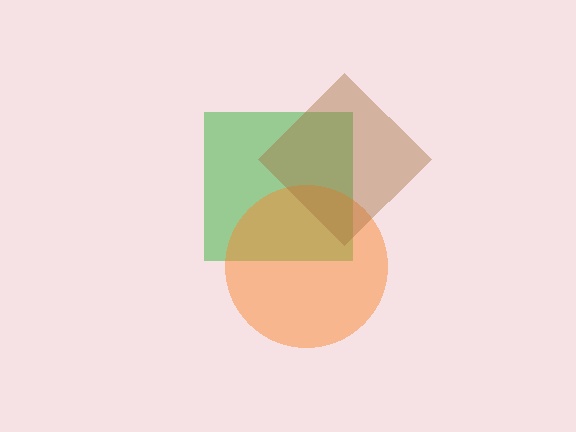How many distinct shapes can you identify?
There are 3 distinct shapes: a green square, an orange circle, a brown diamond.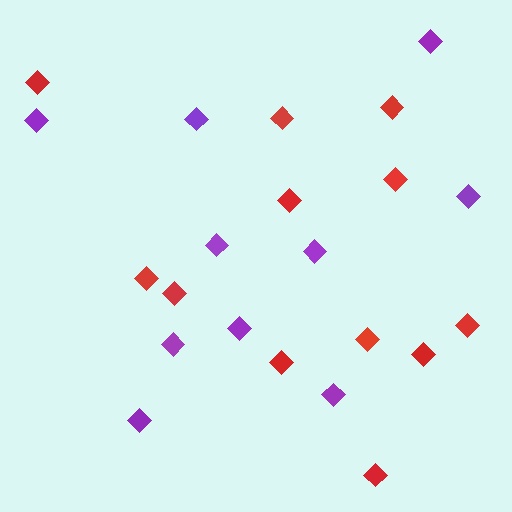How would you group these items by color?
There are 2 groups: one group of purple diamonds (10) and one group of red diamonds (12).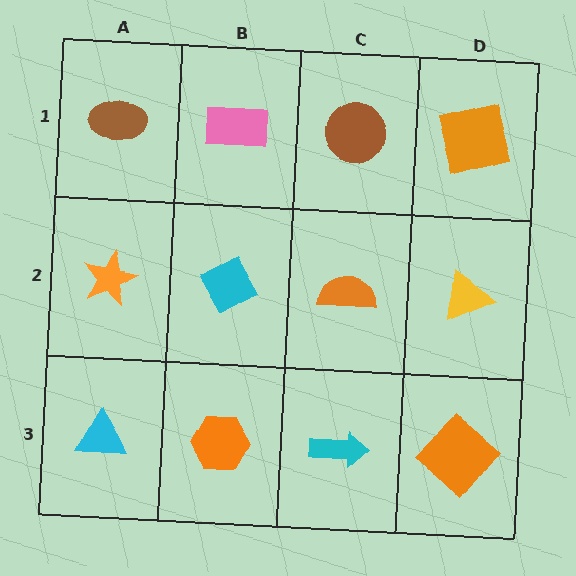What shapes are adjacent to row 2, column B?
A pink rectangle (row 1, column B), an orange hexagon (row 3, column B), an orange star (row 2, column A), an orange semicircle (row 2, column C).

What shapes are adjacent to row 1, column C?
An orange semicircle (row 2, column C), a pink rectangle (row 1, column B), an orange square (row 1, column D).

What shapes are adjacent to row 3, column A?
An orange star (row 2, column A), an orange hexagon (row 3, column B).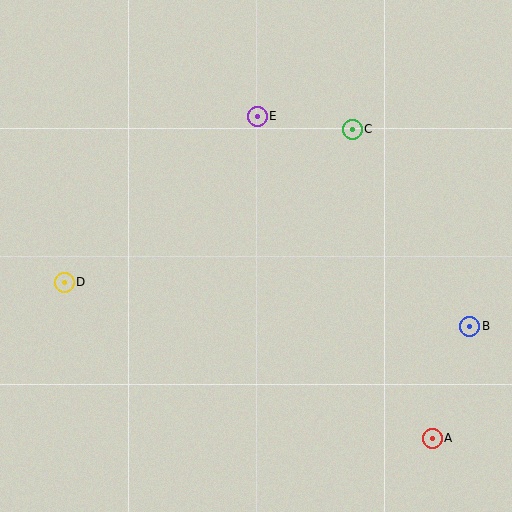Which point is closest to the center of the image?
Point E at (257, 116) is closest to the center.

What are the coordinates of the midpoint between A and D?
The midpoint between A and D is at (248, 360).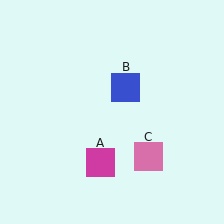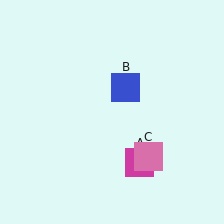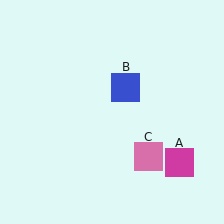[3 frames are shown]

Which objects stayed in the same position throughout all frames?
Blue square (object B) and pink square (object C) remained stationary.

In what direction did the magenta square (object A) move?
The magenta square (object A) moved right.